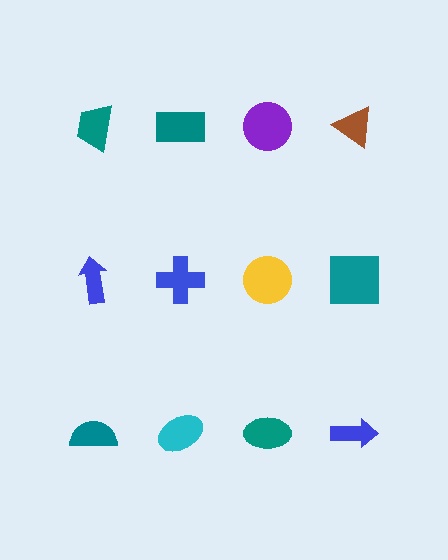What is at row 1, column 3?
A purple circle.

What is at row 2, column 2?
A blue cross.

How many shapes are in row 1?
4 shapes.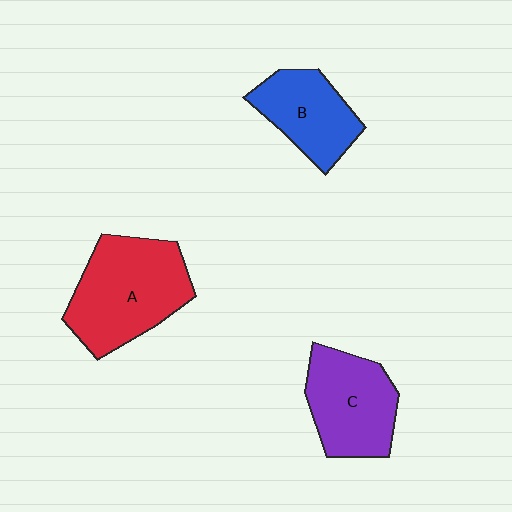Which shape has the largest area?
Shape A (red).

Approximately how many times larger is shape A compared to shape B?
Approximately 1.5 times.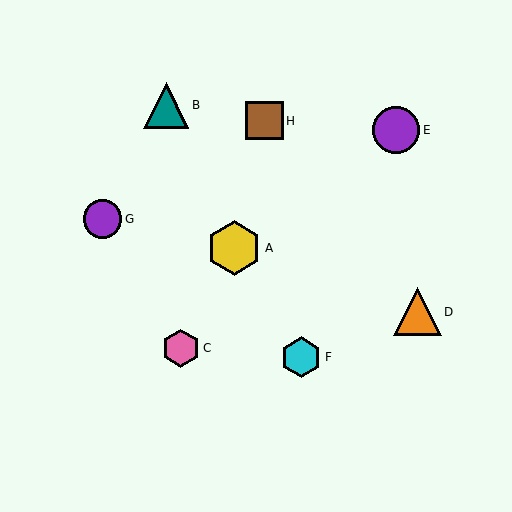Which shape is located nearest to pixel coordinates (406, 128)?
The purple circle (labeled E) at (396, 130) is nearest to that location.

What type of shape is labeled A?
Shape A is a yellow hexagon.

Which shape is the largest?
The yellow hexagon (labeled A) is the largest.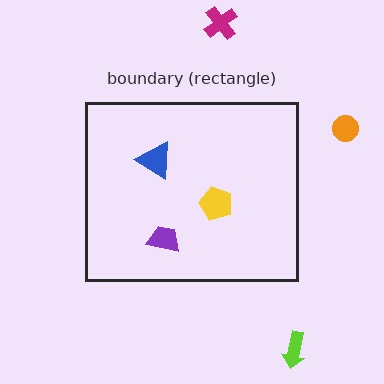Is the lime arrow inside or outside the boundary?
Outside.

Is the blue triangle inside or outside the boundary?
Inside.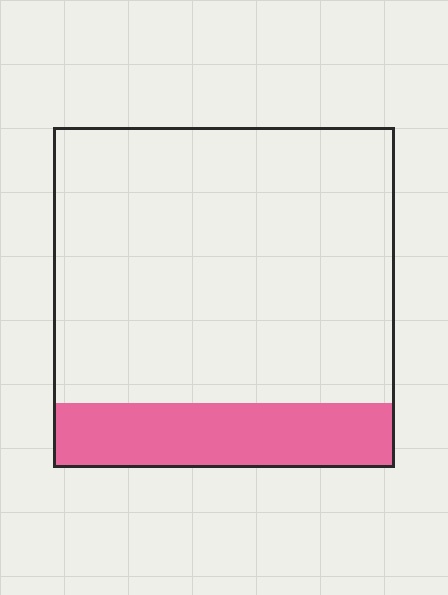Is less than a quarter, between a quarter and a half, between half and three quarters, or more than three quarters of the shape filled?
Less than a quarter.